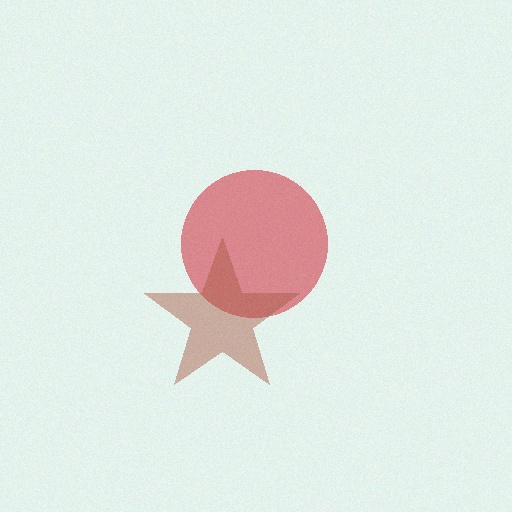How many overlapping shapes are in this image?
There are 2 overlapping shapes in the image.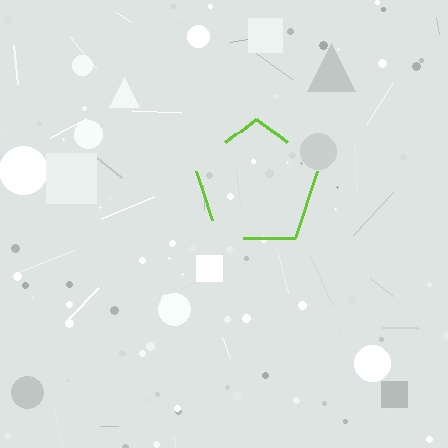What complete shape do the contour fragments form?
The contour fragments form a pentagon.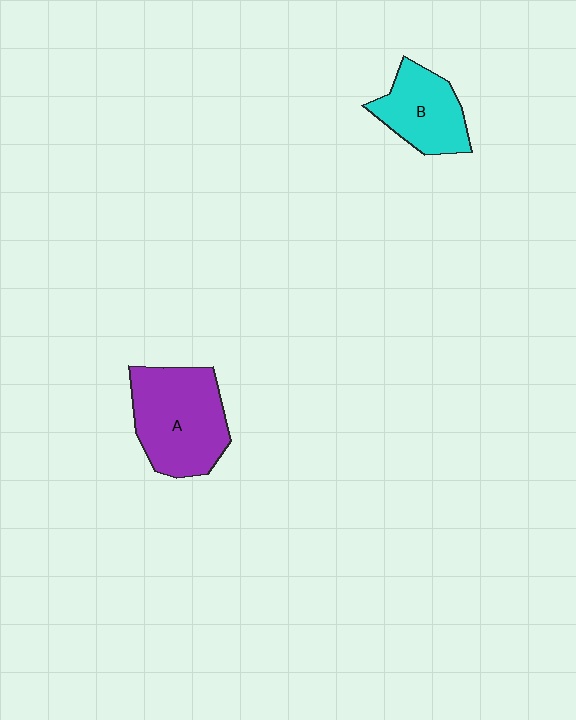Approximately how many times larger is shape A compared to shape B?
Approximately 1.5 times.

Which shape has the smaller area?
Shape B (cyan).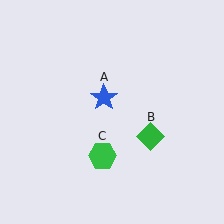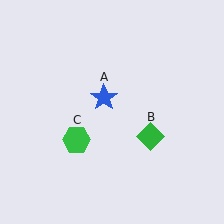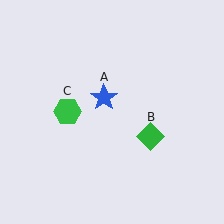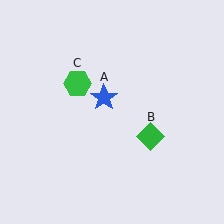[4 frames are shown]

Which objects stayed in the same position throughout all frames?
Blue star (object A) and green diamond (object B) remained stationary.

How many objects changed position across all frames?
1 object changed position: green hexagon (object C).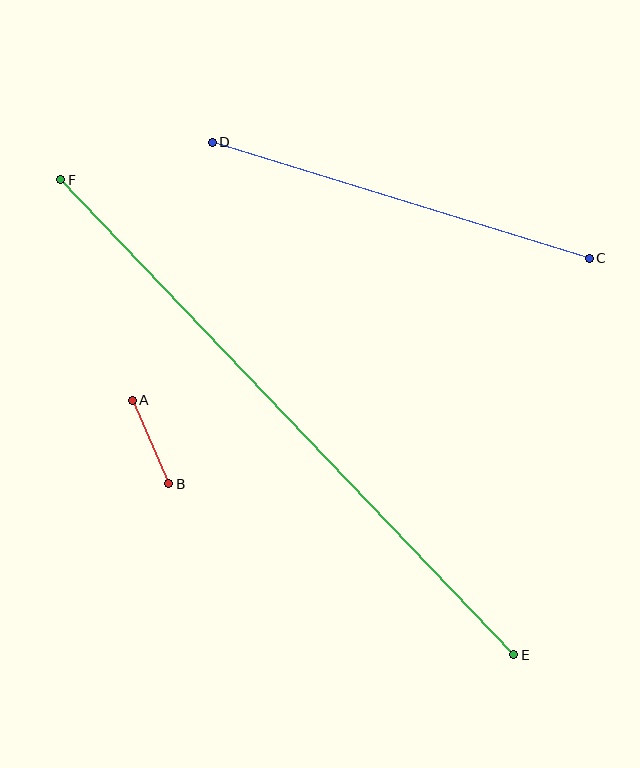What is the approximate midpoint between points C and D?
The midpoint is at approximately (401, 200) pixels.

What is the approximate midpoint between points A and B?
The midpoint is at approximately (151, 442) pixels.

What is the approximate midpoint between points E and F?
The midpoint is at approximately (287, 417) pixels.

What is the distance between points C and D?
The distance is approximately 394 pixels.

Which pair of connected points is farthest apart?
Points E and F are farthest apart.